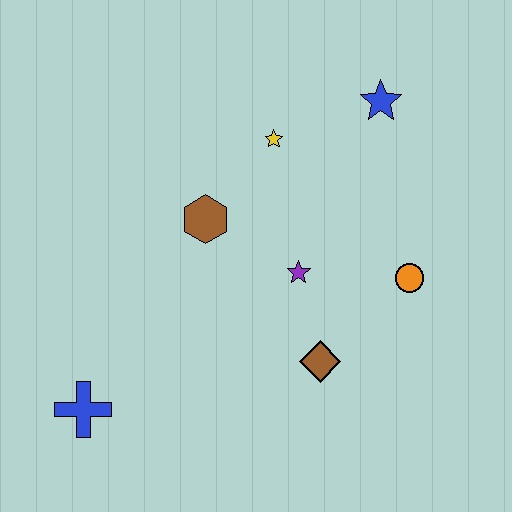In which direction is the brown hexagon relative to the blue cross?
The brown hexagon is above the blue cross.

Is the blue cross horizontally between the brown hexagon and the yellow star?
No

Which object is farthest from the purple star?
The blue cross is farthest from the purple star.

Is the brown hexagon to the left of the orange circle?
Yes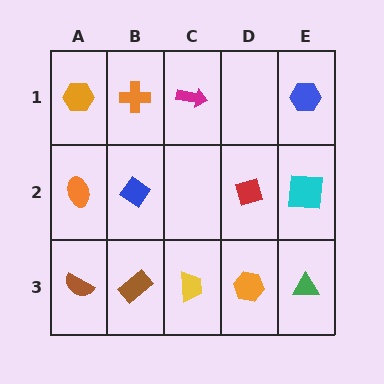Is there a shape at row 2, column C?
No, that cell is empty.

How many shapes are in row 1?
4 shapes.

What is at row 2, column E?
A cyan square.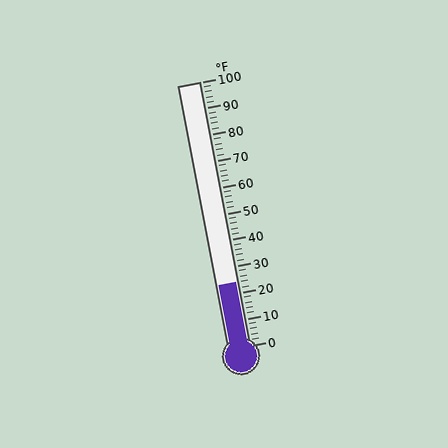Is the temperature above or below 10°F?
The temperature is above 10°F.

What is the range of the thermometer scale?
The thermometer scale ranges from 0°F to 100°F.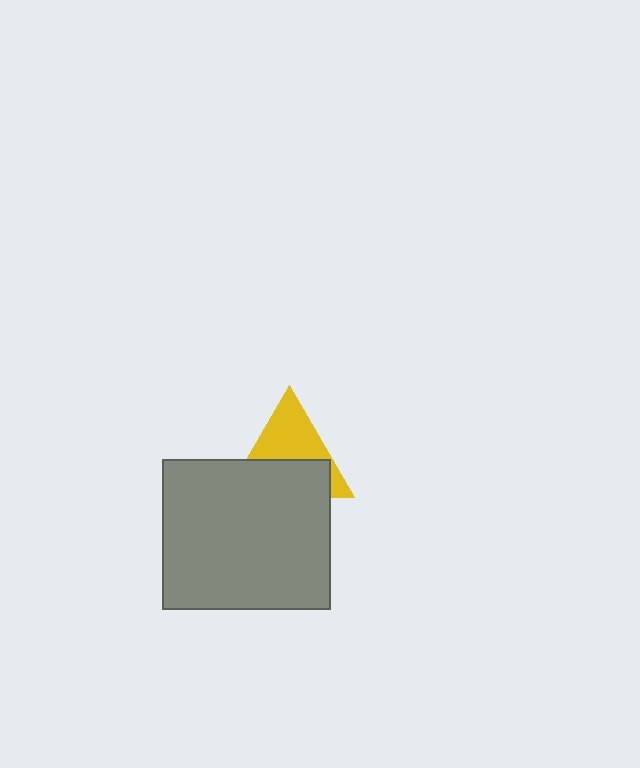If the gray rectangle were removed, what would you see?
You would see the complete yellow triangle.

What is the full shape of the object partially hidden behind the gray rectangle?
The partially hidden object is a yellow triangle.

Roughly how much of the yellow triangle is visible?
About half of it is visible (roughly 50%).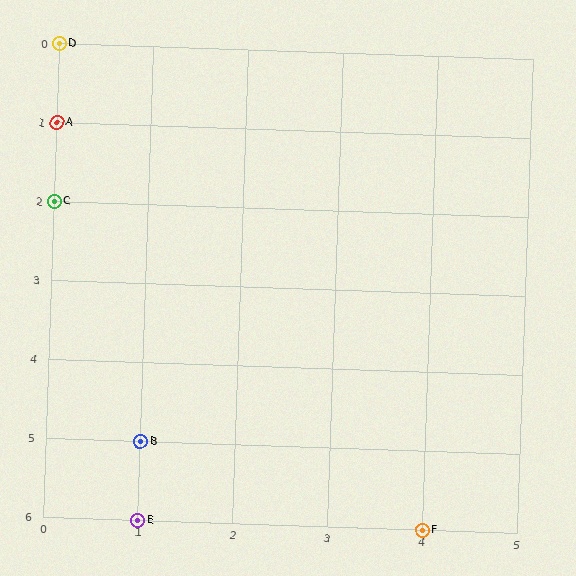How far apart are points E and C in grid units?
Points E and C are 1 column and 4 rows apart (about 4.1 grid units diagonally).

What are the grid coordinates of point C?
Point C is at grid coordinates (0, 2).